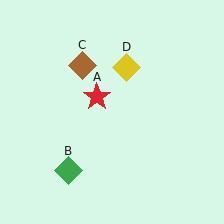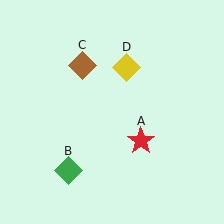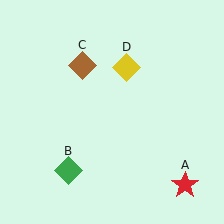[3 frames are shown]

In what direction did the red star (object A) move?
The red star (object A) moved down and to the right.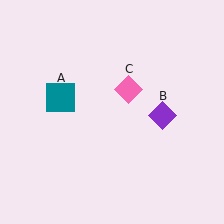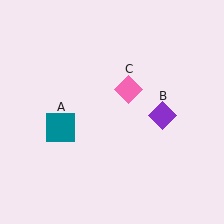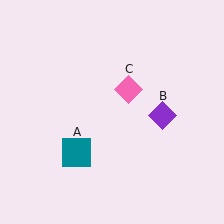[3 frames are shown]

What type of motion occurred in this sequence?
The teal square (object A) rotated counterclockwise around the center of the scene.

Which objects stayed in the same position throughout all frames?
Purple diamond (object B) and pink diamond (object C) remained stationary.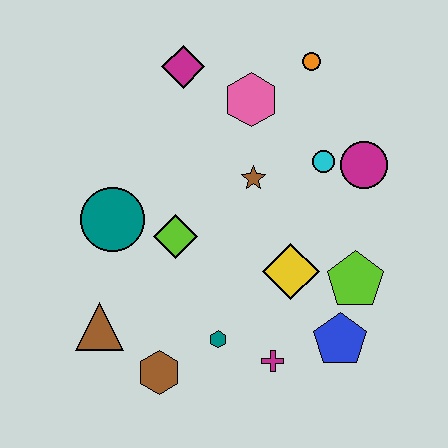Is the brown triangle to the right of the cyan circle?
No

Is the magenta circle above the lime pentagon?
Yes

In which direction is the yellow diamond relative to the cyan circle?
The yellow diamond is below the cyan circle.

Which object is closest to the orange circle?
The pink hexagon is closest to the orange circle.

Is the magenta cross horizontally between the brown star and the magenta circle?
Yes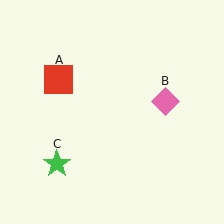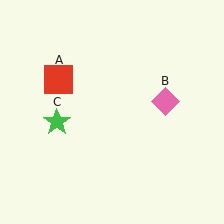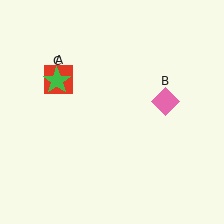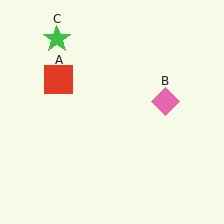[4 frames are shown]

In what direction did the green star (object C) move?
The green star (object C) moved up.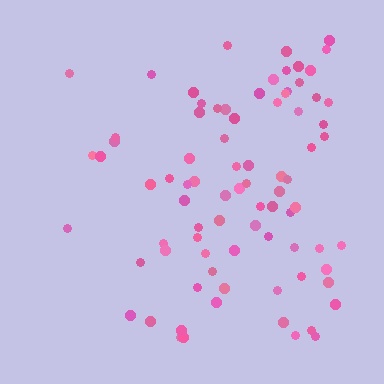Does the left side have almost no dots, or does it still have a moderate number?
Still a moderate number, just noticeably fewer than the right.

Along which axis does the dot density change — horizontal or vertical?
Horizontal.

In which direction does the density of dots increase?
From left to right, with the right side densest.